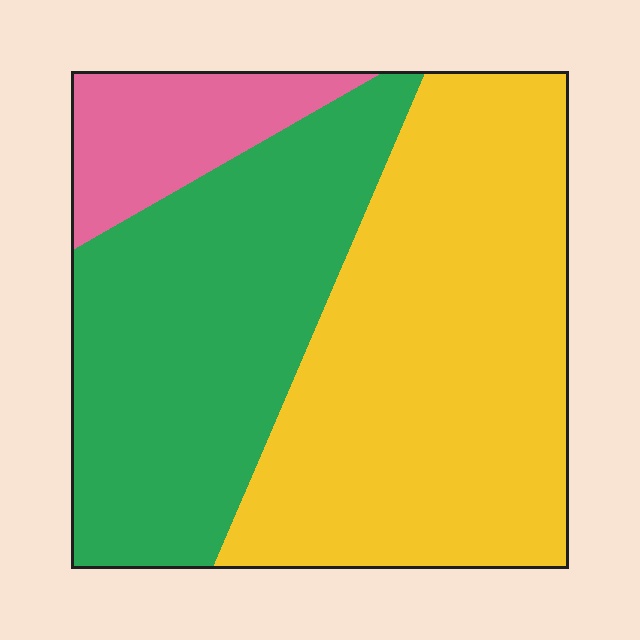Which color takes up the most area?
Yellow, at roughly 50%.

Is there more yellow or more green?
Yellow.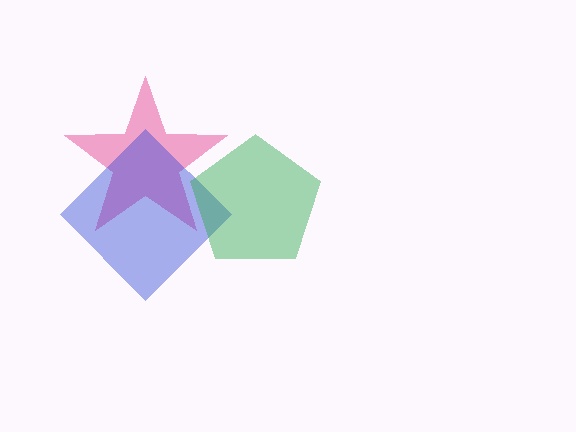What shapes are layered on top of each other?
The layered shapes are: a pink star, a blue diamond, a green pentagon.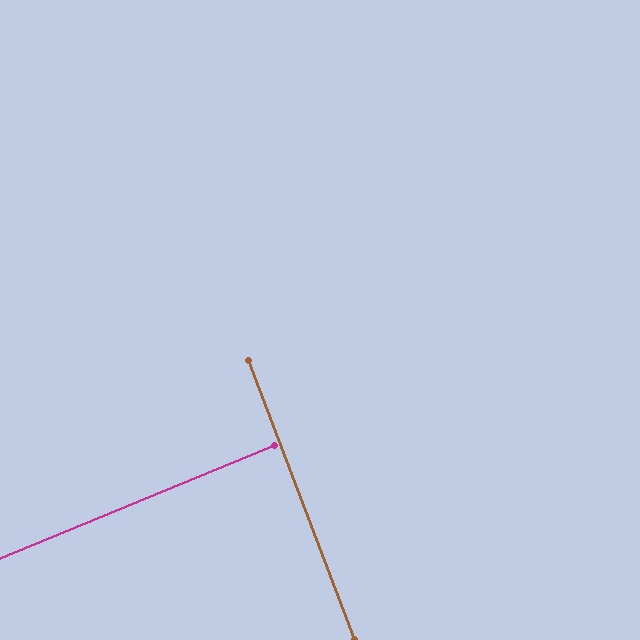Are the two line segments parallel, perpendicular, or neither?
Perpendicular — they meet at approximately 89°.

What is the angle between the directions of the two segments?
Approximately 89 degrees.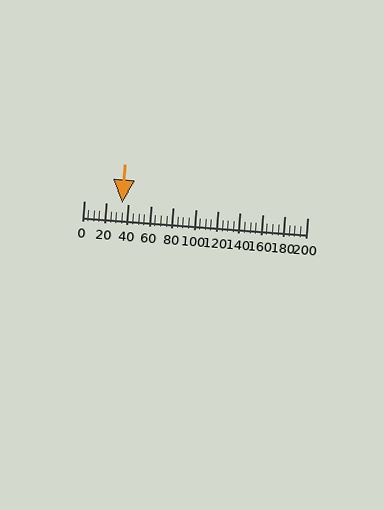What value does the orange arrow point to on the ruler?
The orange arrow points to approximately 34.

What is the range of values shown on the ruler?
The ruler shows values from 0 to 200.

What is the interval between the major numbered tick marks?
The major tick marks are spaced 20 units apart.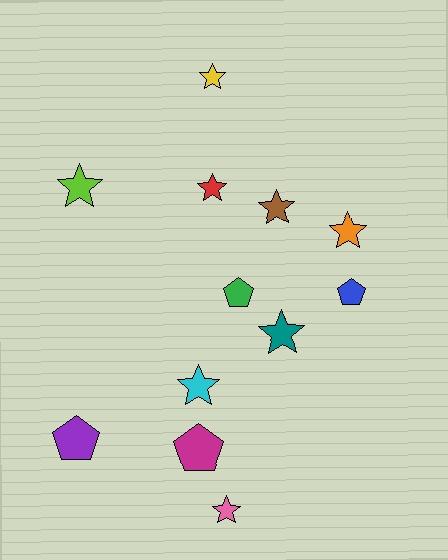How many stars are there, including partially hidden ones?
There are 8 stars.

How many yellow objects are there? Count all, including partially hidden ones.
There is 1 yellow object.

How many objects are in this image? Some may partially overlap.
There are 12 objects.